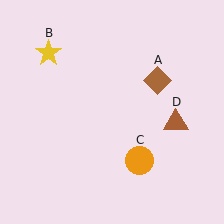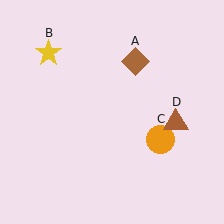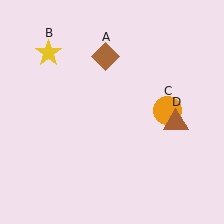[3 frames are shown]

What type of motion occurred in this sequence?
The brown diamond (object A), orange circle (object C) rotated counterclockwise around the center of the scene.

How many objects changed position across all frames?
2 objects changed position: brown diamond (object A), orange circle (object C).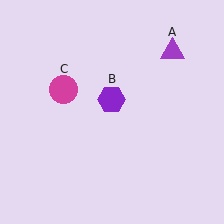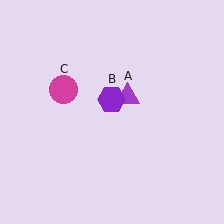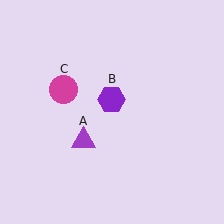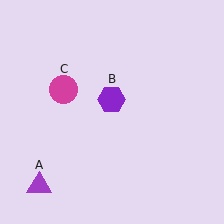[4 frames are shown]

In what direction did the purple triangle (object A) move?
The purple triangle (object A) moved down and to the left.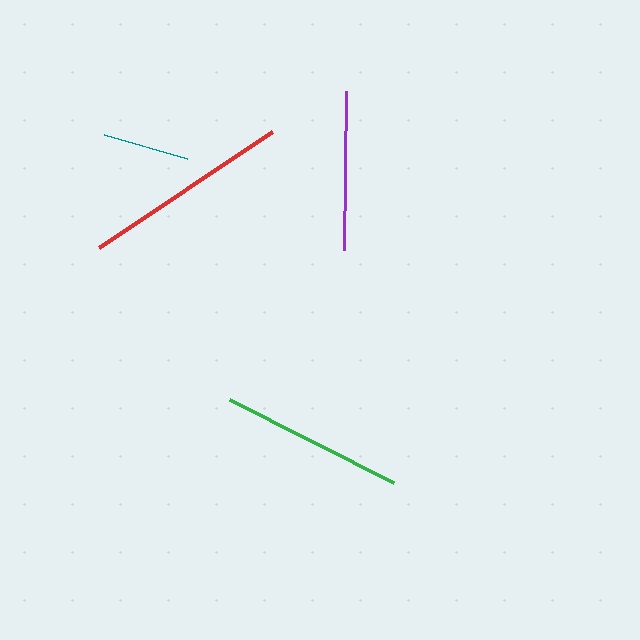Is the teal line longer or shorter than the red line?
The red line is longer than the teal line.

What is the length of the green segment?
The green segment is approximately 183 pixels long.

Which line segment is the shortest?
The teal line is the shortest at approximately 86 pixels.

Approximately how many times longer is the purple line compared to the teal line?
The purple line is approximately 1.8 times the length of the teal line.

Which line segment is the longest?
The red line is the longest at approximately 208 pixels.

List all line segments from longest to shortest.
From longest to shortest: red, green, purple, teal.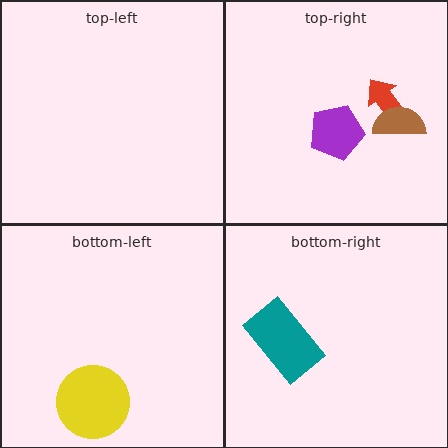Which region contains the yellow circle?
The bottom-left region.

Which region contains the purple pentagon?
The top-right region.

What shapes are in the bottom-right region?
The teal rectangle.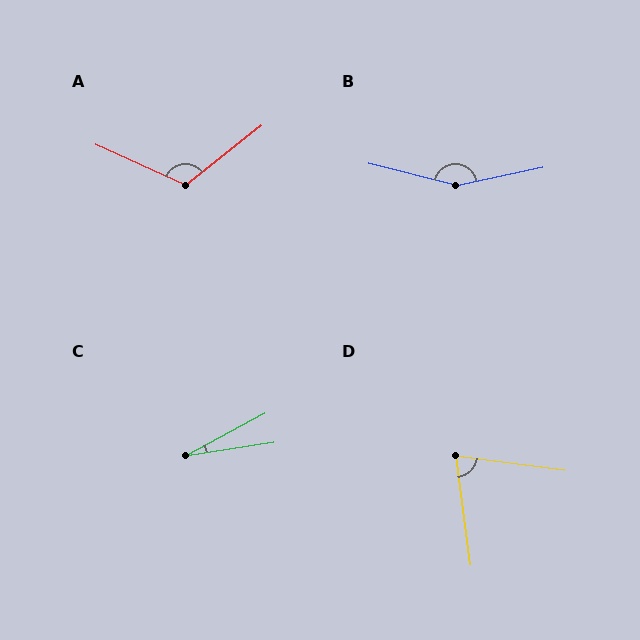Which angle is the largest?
B, at approximately 154 degrees.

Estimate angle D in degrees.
Approximately 75 degrees.